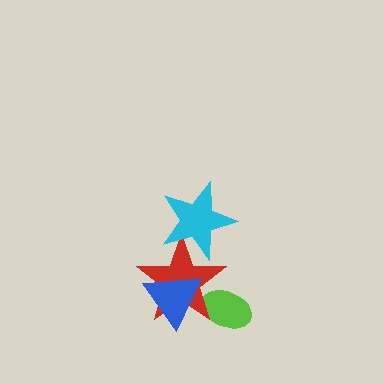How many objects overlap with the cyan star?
1 object overlaps with the cyan star.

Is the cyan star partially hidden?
No, no other shape covers it.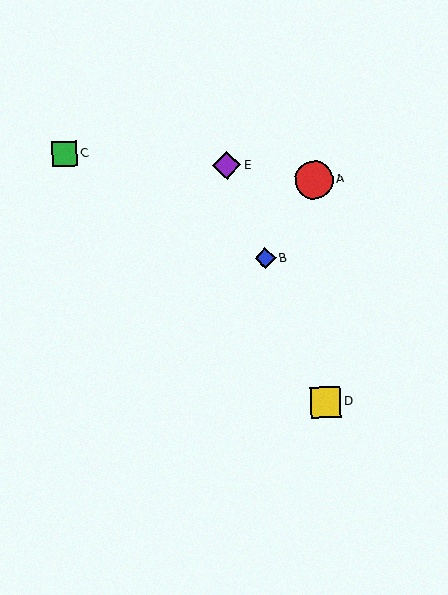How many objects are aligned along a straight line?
3 objects (B, D, E) are aligned along a straight line.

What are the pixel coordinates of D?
Object D is at (325, 403).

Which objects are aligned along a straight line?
Objects B, D, E are aligned along a straight line.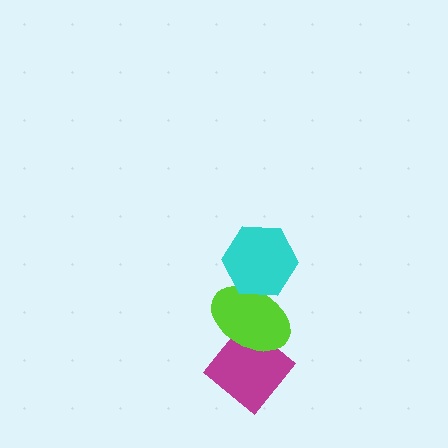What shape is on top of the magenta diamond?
The lime ellipse is on top of the magenta diamond.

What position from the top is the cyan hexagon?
The cyan hexagon is 1st from the top.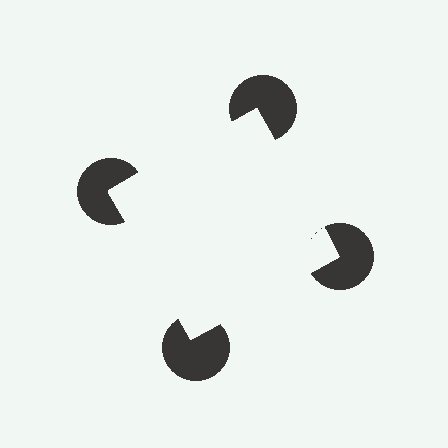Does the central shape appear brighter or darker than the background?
It typically appears slightly brighter than the background, even though no actual brightness change is drawn.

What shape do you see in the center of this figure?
An illusory square — its edges are inferred from the aligned wedge cuts in the pac-man discs, not physically drawn.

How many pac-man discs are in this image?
There are 4 — one at each vertex of the illusory square.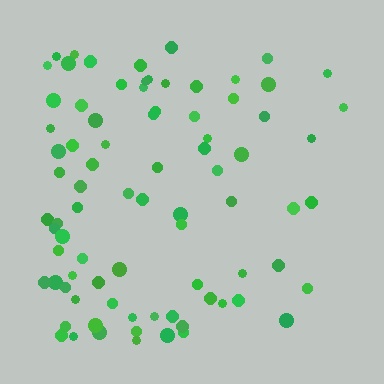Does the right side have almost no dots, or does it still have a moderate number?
Still a moderate number, just noticeably fewer than the left.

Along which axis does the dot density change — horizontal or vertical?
Horizontal.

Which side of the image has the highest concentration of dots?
The left.